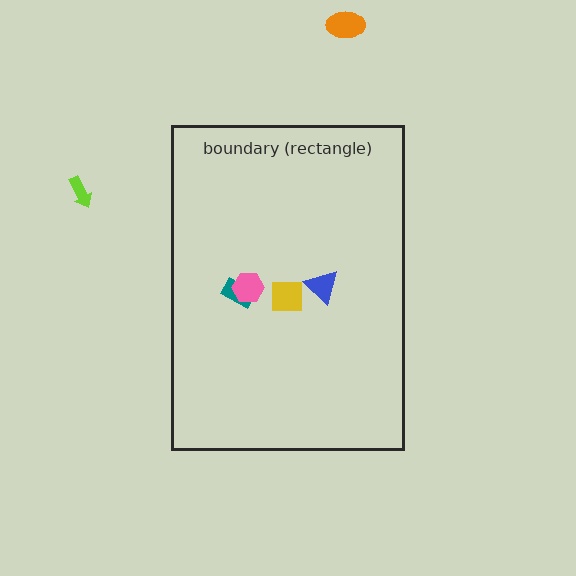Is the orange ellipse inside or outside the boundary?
Outside.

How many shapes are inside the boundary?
4 inside, 2 outside.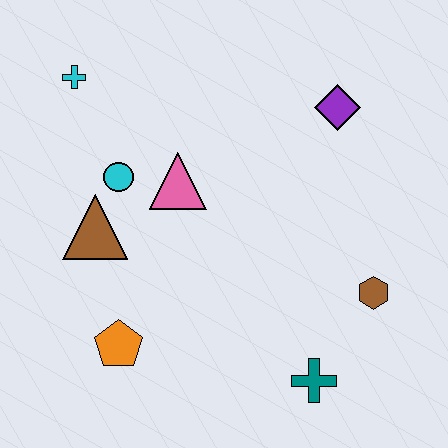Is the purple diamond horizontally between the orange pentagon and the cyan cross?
No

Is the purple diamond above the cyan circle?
Yes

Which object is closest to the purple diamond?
The pink triangle is closest to the purple diamond.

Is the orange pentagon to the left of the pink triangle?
Yes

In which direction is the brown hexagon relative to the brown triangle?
The brown hexagon is to the right of the brown triangle.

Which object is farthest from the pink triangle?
The teal cross is farthest from the pink triangle.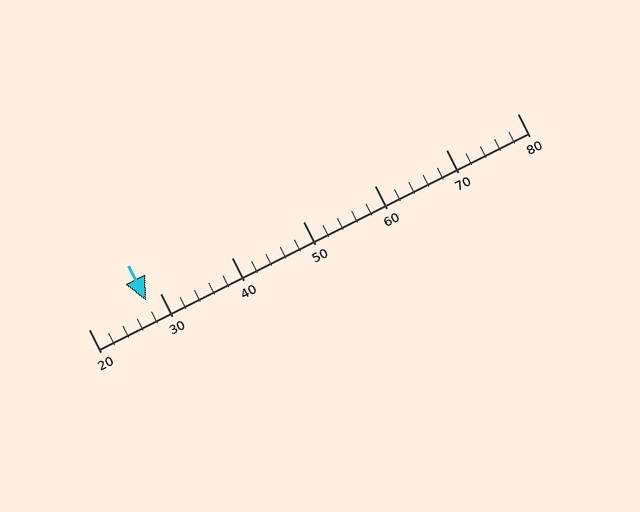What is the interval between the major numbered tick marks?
The major tick marks are spaced 10 units apart.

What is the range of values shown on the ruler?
The ruler shows values from 20 to 80.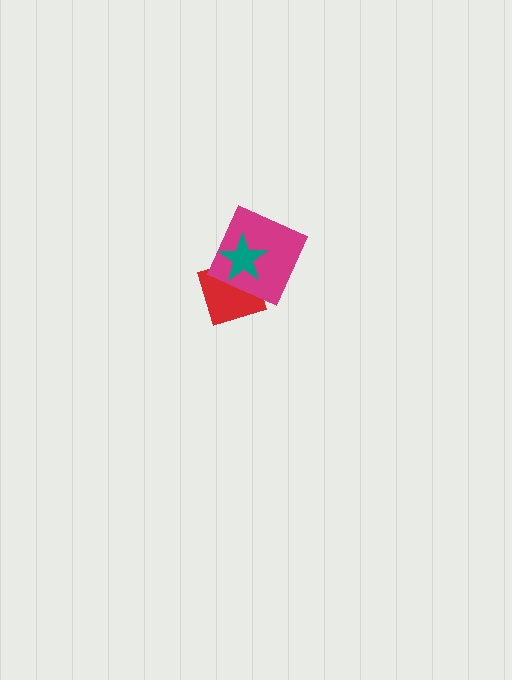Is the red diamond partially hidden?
Yes, it is partially covered by another shape.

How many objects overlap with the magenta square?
2 objects overlap with the magenta square.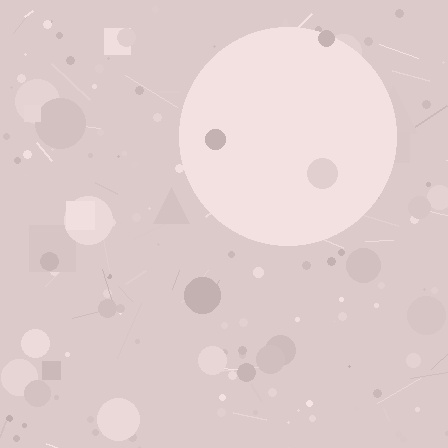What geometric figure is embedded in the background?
A circle is embedded in the background.